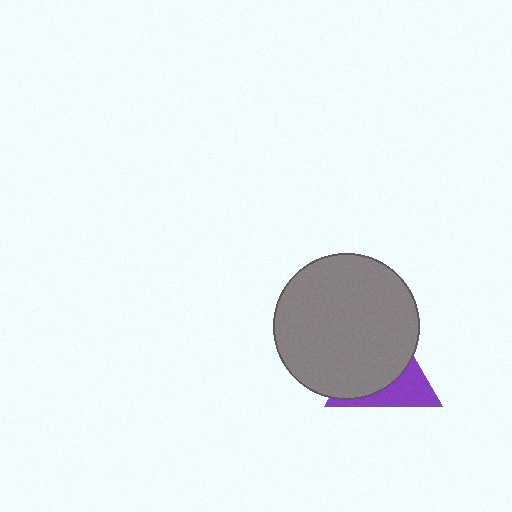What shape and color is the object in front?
The object in front is a gray circle.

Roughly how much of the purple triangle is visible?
A small part of it is visible (roughly 36%).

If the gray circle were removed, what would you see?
You would see the complete purple triangle.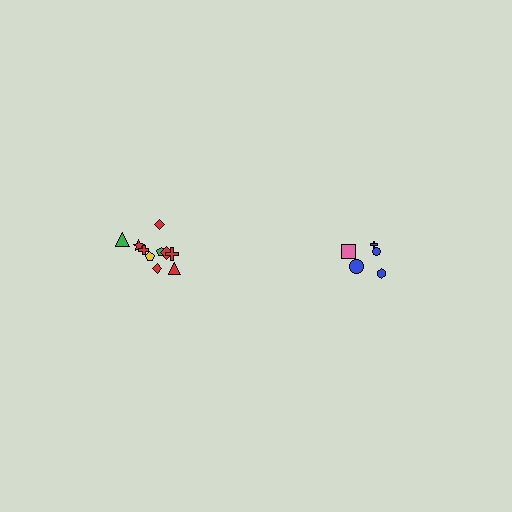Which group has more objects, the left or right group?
The left group.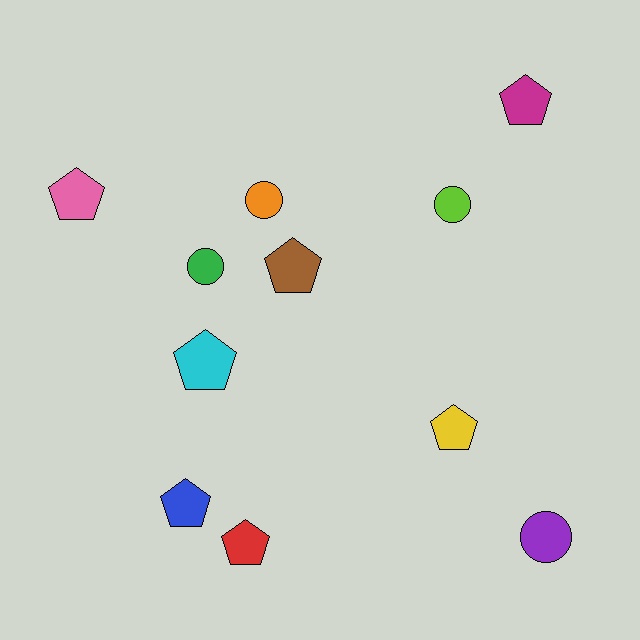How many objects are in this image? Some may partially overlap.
There are 11 objects.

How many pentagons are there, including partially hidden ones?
There are 7 pentagons.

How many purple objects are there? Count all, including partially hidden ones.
There is 1 purple object.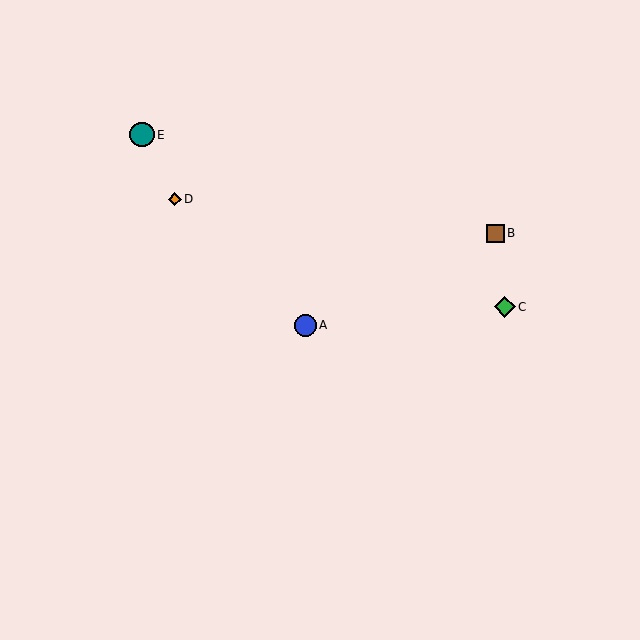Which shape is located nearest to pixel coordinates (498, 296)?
The green diamond (labeled C) at (505, 307) is nearest to that location.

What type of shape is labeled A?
Shape A is a blue circle.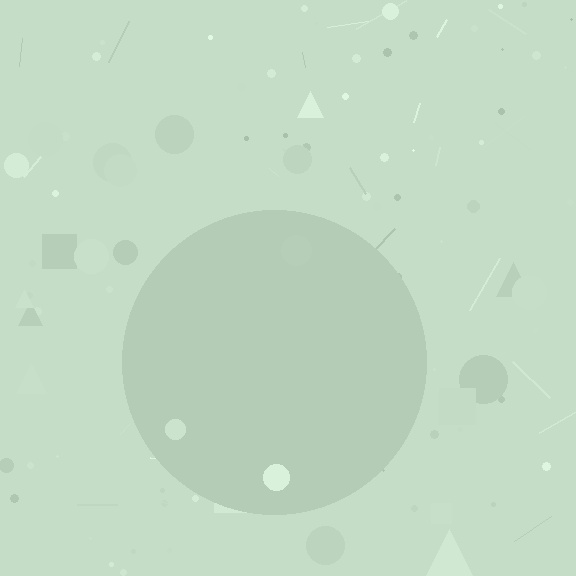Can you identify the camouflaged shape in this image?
The camouflaged shape is a circle.